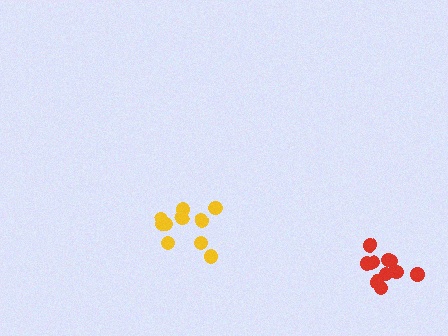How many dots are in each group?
Group 1: 10 dots, Group 2: 10 dots (20 total).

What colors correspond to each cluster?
The clusters are colored: red, yellow.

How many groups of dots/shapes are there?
There are 2 groups.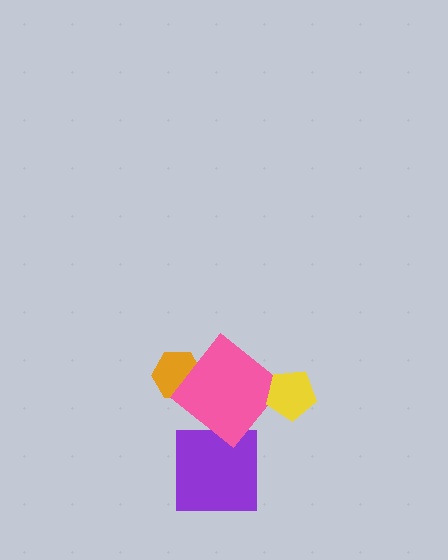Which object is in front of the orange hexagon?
The pink diamond is in front of the orange hexagon.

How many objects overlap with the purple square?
0 objects overlap with the purple square.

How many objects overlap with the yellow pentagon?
0 objects overlap with the yellow pentagon.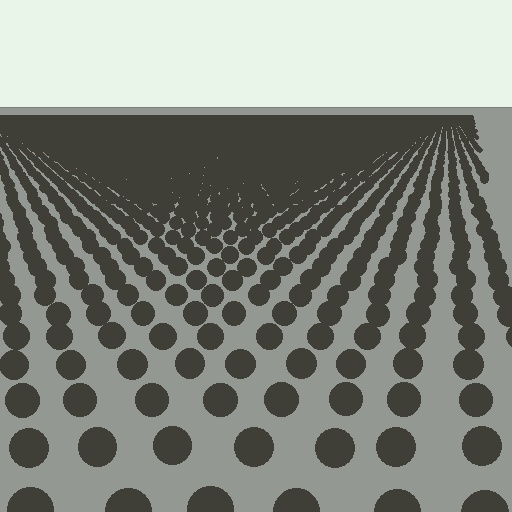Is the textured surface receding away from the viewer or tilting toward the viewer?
The surface is receding away from the viewer. Texture elements get smaller and denser toward the top.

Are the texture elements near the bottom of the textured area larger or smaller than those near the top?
Larger. Near the bottom, elements are closer to the viewer and appear at a bigger on-screen size.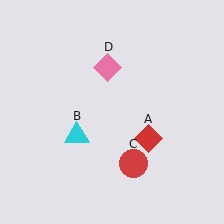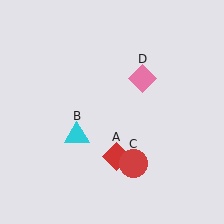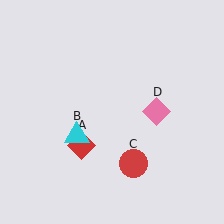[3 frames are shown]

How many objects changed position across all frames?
2 objects changed position: red diamond (object A), pink diamond (object D).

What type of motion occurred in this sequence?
The red diamond (object A), pink diamond (object D) rotated clockwise around the center of the scene.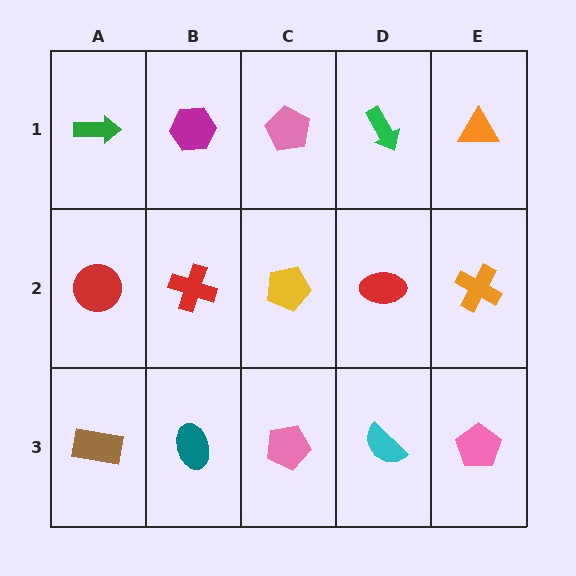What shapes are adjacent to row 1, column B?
A red cross (row 2, column B), a green arrow (row 1, column A), a pink pentagon (row 1, column C).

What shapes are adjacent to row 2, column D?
A green arrow (row 1, column D), a cyan semicircle (row 3, column D), a yellow pentagon (row 2, column C), an orange cross (row 2, column E).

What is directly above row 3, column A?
A red circle.